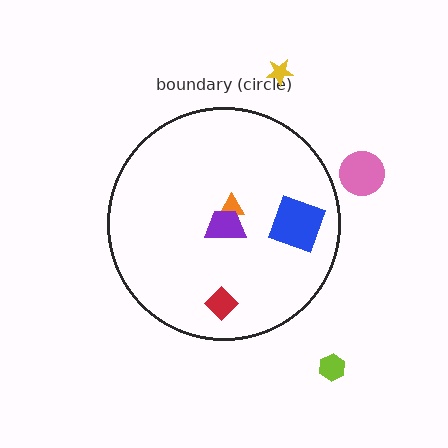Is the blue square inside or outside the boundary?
Inside.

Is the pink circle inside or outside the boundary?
Outside.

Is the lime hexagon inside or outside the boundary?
Outside.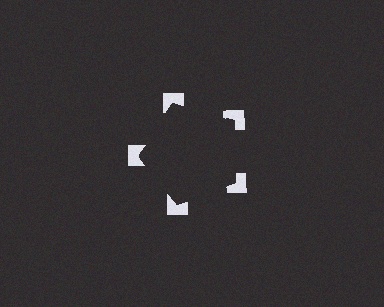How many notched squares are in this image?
There are 5 — one at each vertex of the illusory pentagon.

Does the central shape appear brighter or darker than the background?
It typically appears slightly darker than the background, even though no actual brightness change is drawn.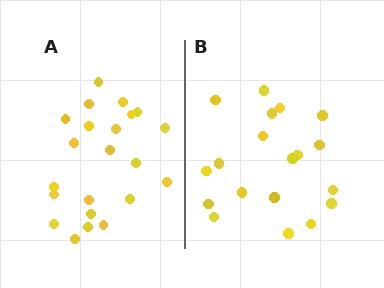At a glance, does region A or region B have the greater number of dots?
Region A (the left region) has more dots.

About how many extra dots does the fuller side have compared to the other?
Region A has just a few more — roughly 2 or 3 more dots than region B.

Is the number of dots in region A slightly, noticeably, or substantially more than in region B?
Region A has only slightly more — the two regions are fairly close. The ratio is roughly 1.2 to 1.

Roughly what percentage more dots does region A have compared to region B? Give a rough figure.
About 15% more.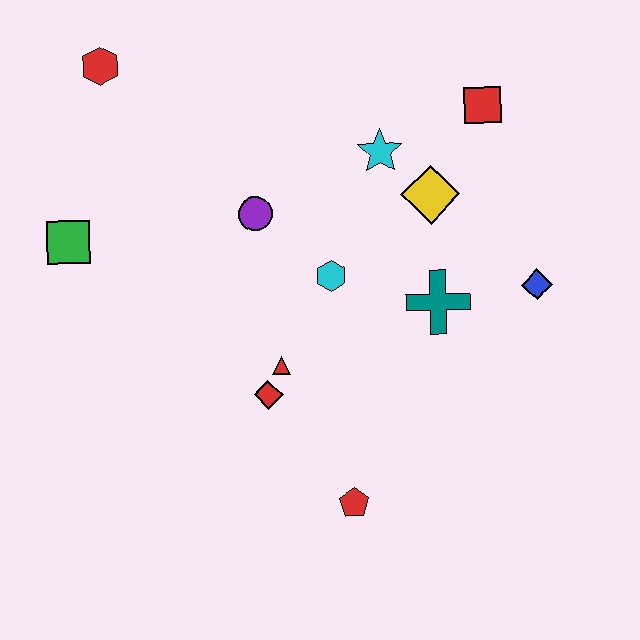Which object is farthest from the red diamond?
The red hexagon is farthest from the red diamond.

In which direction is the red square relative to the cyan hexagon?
The red square is above the cyan hexagon.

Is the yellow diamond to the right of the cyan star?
Yes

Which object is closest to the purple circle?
The cyan hexagon is closest to the purple circle.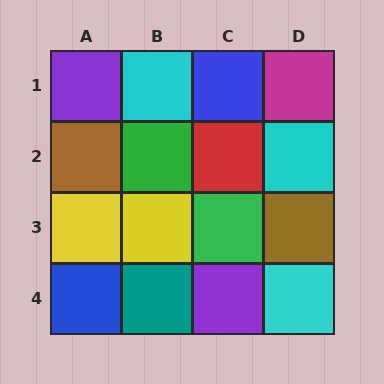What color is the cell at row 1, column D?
Magenta.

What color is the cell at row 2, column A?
Brown.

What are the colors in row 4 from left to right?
Blue, teal, purple, cyan.